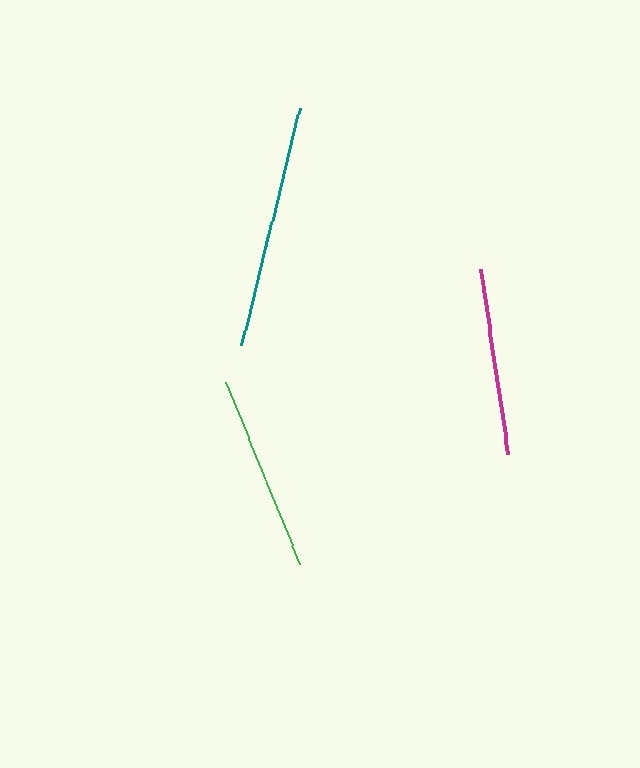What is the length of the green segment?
The green segment is approximately 196 pixels long.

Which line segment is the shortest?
The magenta line is the shortest at approximately 187 pixels.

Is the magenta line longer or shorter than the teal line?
The teal line is longer than the magenta line.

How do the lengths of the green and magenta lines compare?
The green and magenta lines are approximately the same length.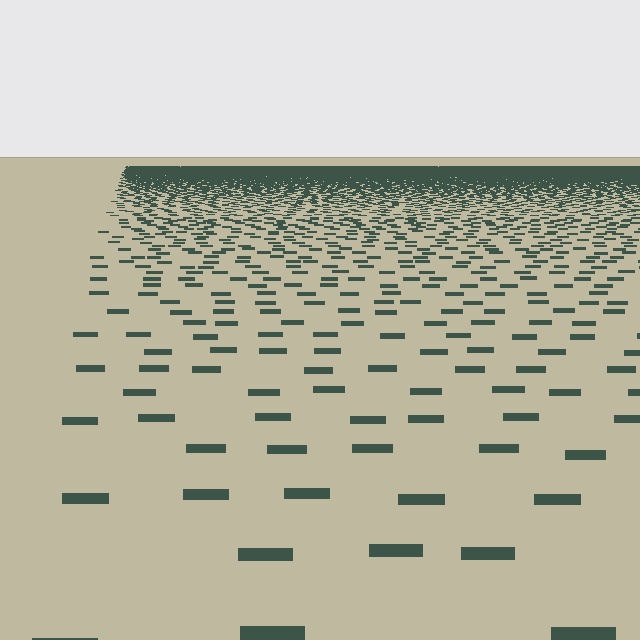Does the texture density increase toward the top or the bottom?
Density increases toward the top.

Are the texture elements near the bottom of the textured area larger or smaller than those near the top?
Larger. Near the bottom, elements are closer to the viewer and appear at a bigger on-screen size.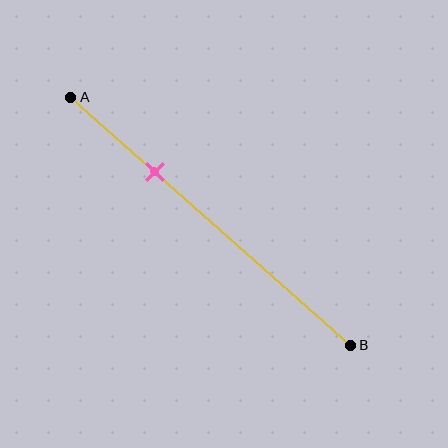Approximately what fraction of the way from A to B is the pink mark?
The pink mark is approximately 30% of the way from A to B.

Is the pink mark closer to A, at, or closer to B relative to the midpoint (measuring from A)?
The pink mark is closer to point A than the midpoint of segment AB.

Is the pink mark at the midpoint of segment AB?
No, the mark is at about 30% from A, not at the 50% midpoint.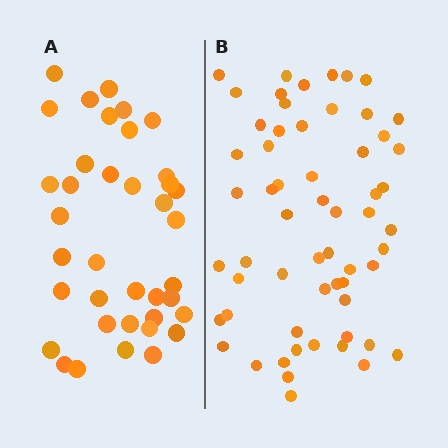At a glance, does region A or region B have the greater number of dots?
Region B (the right region) has more dots.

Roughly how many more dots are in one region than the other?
Region B has approximately 20 more dots than region A.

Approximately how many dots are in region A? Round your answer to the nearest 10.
About 40 dots. (The exact count is 38, which rounds to 40.)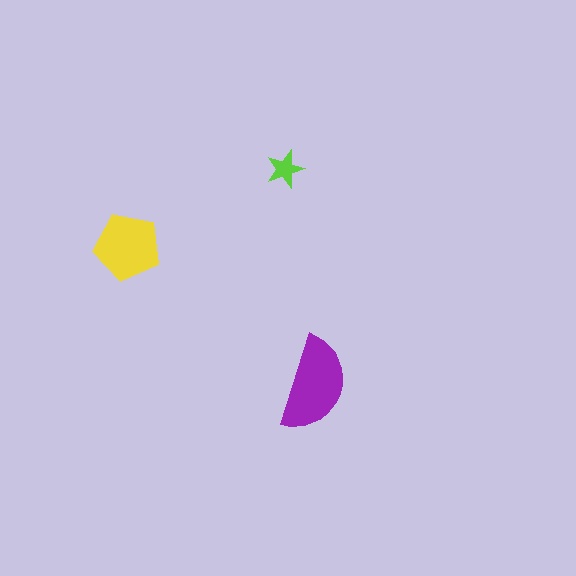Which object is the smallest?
The lime star.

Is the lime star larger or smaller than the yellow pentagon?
Smaller.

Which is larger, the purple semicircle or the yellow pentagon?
The purple semicircle.